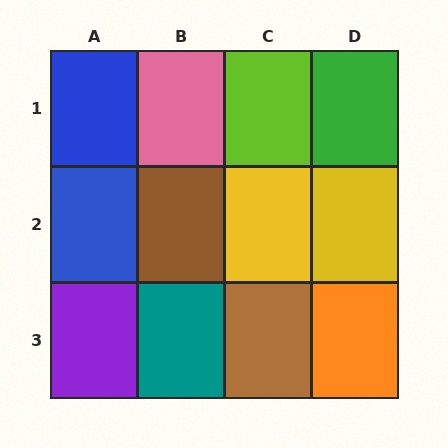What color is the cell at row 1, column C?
Lime.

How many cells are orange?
1 cell is orange.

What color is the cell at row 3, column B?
Teal.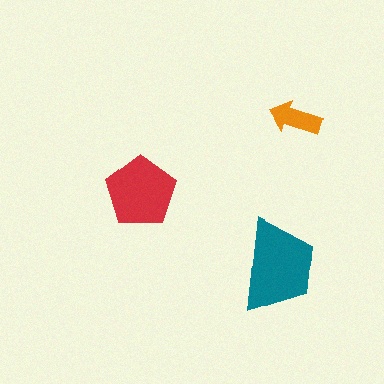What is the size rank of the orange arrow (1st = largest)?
3rd.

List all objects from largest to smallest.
The teal trapezoid, the red pentagon, the orange arrow.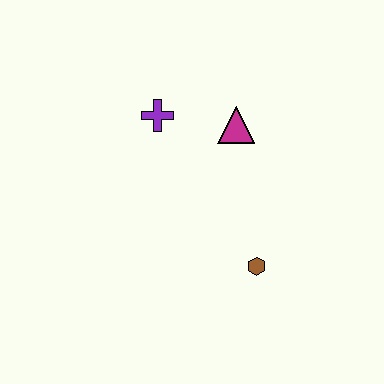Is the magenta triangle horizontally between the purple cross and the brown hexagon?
Yes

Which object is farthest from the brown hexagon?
The purple cross is farthest from the brown hexagon.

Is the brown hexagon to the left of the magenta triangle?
No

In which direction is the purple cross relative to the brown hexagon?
The purple cross is above the brown hexagon.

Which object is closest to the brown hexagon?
The magenta triangle is closest to the brown hexagon.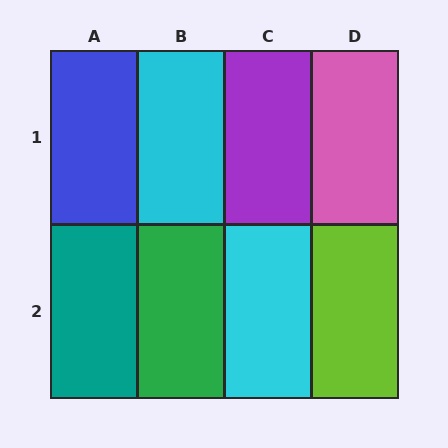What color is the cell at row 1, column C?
Purple.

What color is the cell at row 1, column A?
Blue.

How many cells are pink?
1 cell is pink.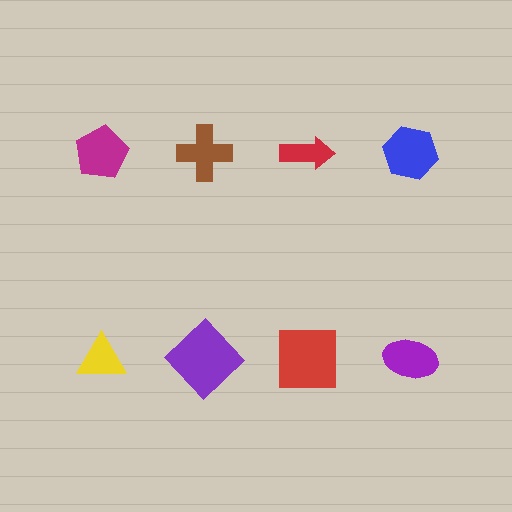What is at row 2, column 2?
A purple diamond.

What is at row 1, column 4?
A blue hexagon.